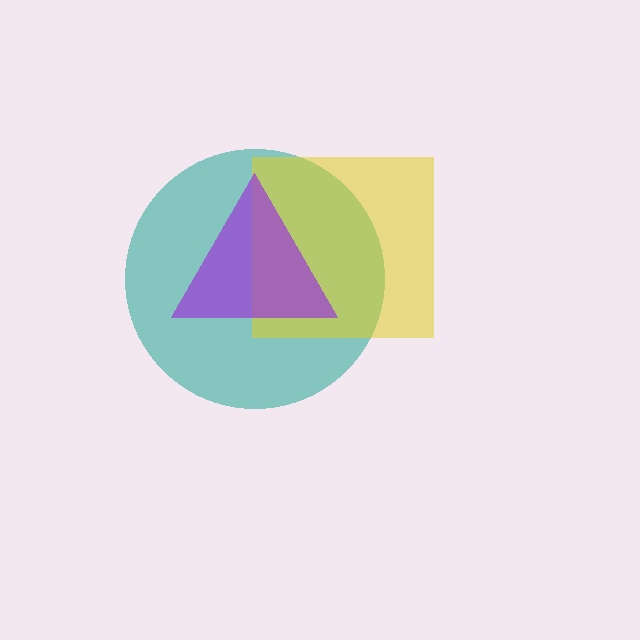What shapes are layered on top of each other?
The layered shapes are: a teal circle, a yellow square, a purple triangle.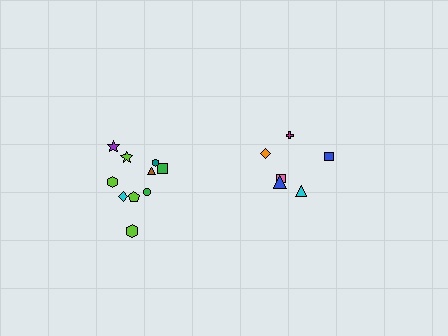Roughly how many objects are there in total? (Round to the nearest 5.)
Roughly 15 objects in total.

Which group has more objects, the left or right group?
The left group.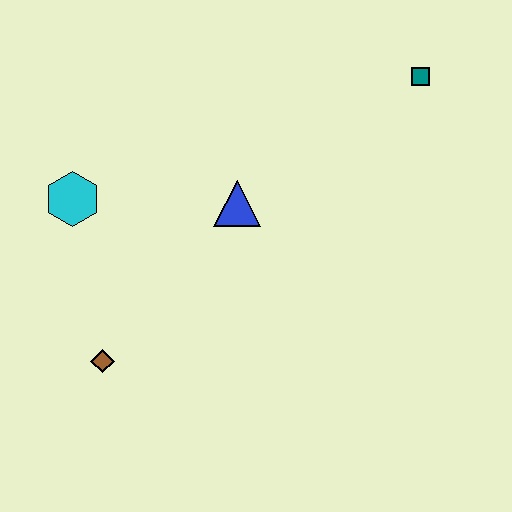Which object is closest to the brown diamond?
The cyan hexagon is closest to the brown diamond.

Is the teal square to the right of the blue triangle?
Yes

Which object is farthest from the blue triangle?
The teal square is farthest from the blue triangle.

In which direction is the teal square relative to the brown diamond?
The teal square is to the right of the brown diamond.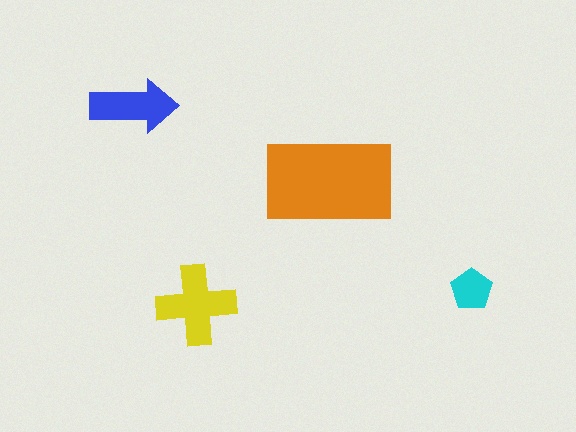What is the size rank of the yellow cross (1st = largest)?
2nd.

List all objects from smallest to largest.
The cyan pentagon, the blue arrow, the yellow cross, the orange rectangle.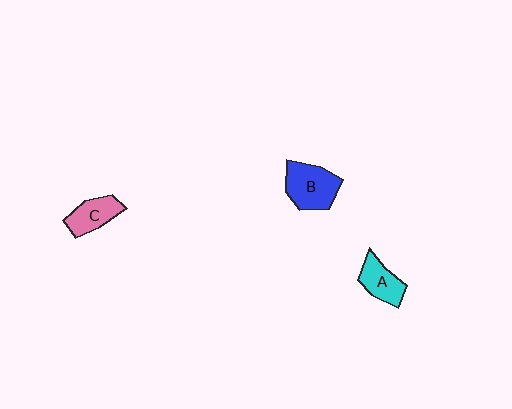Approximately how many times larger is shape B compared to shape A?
Approximately 1.4 times.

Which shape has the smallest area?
Shape C (pink).